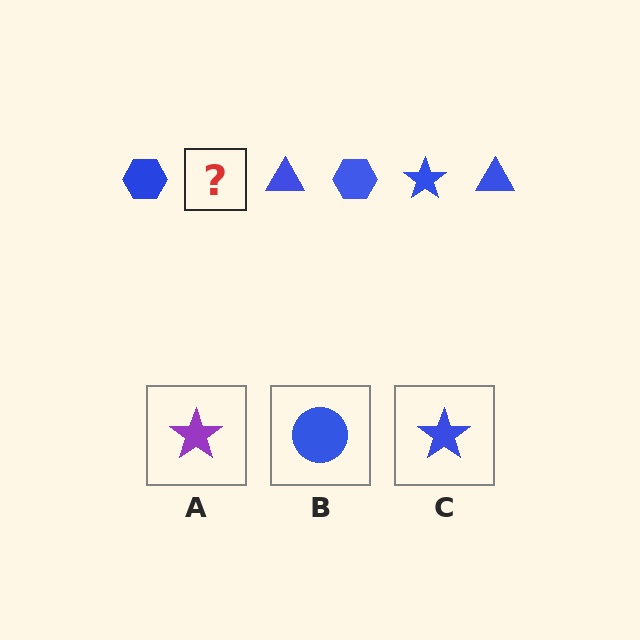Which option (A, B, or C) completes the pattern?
C.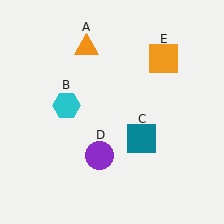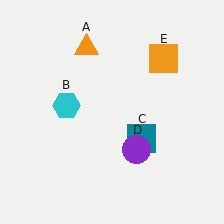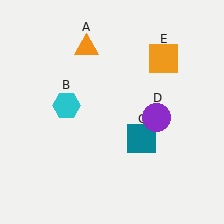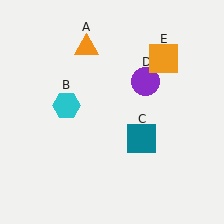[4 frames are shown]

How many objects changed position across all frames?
1 object changed position: purple circle (object D).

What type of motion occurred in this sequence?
The purple circle (object D) rotated counterclockwise around the center of the scene.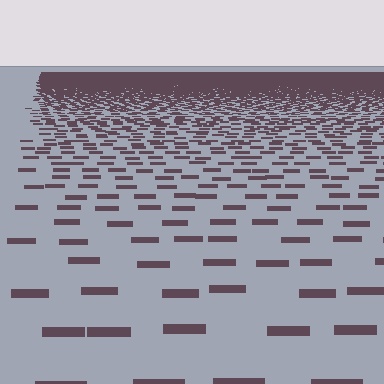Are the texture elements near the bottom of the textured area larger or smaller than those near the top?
Larger. Near the bottom, elements are closer to the viewer and appear at a bigger on-screen size.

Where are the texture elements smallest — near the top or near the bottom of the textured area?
Near the top.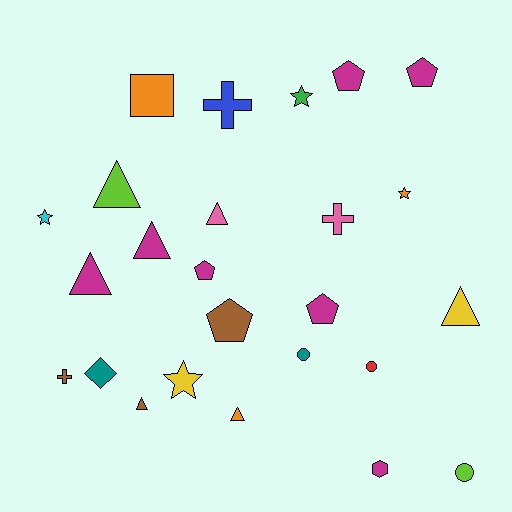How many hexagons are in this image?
There is 1 hexagon.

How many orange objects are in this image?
There are 3 orange objects.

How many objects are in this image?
There are 25 objects.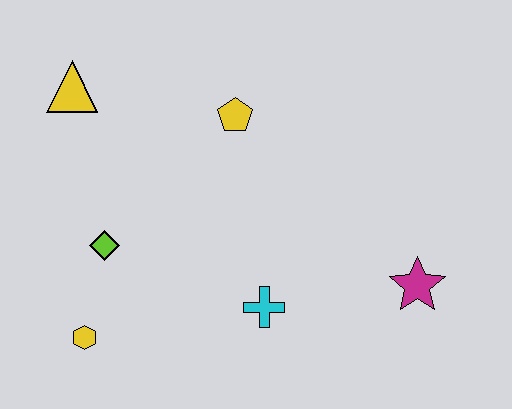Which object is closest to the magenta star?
The cyan cross is closest to the magenta star.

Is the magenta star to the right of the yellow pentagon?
Yes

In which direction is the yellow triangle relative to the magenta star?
The yellow triangle is to the left of the magenta star.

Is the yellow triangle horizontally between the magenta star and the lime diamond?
No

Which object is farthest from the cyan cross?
The yellow triangle is farthest from the cyan cross.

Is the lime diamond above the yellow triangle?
No